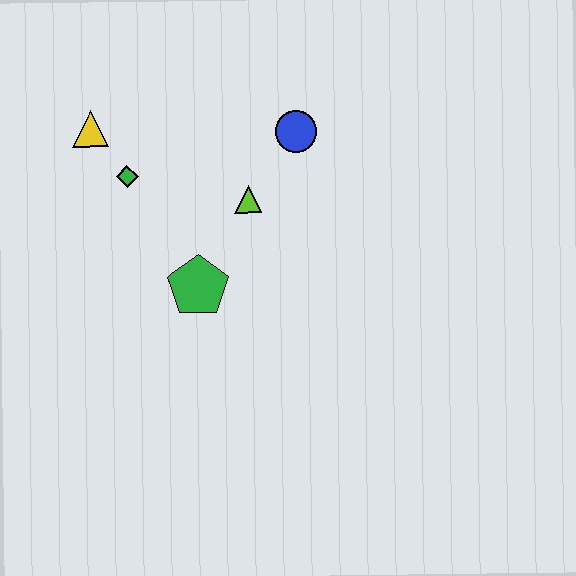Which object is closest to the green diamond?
The yellow triangle is closest to the green diamond.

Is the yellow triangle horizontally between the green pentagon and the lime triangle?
No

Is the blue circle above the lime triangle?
Yes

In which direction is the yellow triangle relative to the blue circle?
The yellow triangle is to the left of the blue circle.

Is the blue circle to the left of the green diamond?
No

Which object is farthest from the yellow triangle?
The blue circle is farthest from the yellow triangle.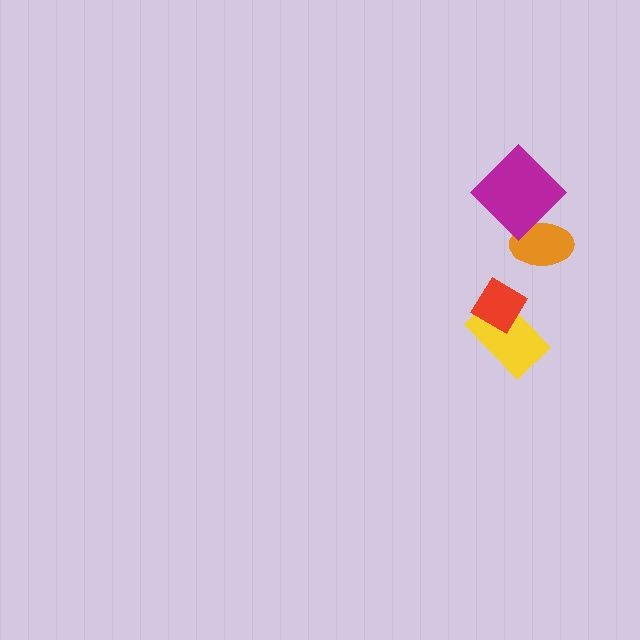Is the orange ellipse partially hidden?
Yes, it is partially covered by another shape.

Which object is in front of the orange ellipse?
The magenta diamond is in front of the orange ellipse.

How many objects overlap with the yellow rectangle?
1 object overlaps with the yellow rectangle.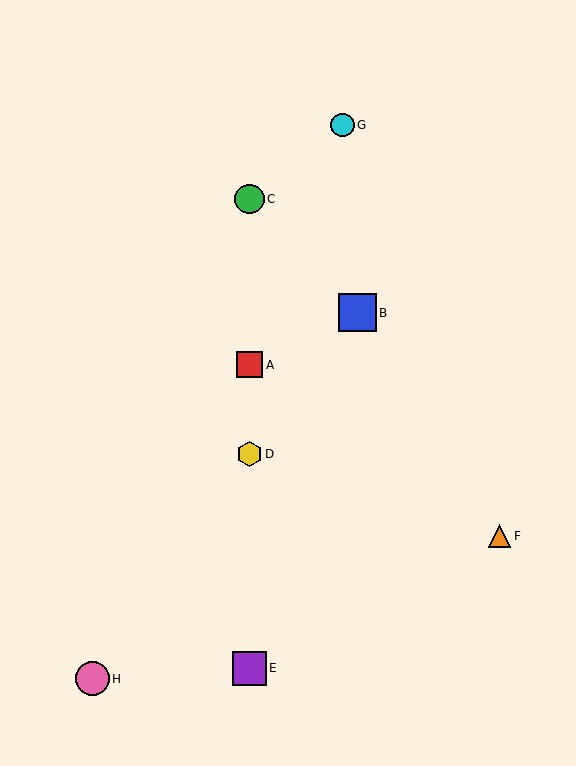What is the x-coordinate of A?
Object A is at x≈250.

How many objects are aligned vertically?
4 objects (A, C, D, E) are aligned vertically.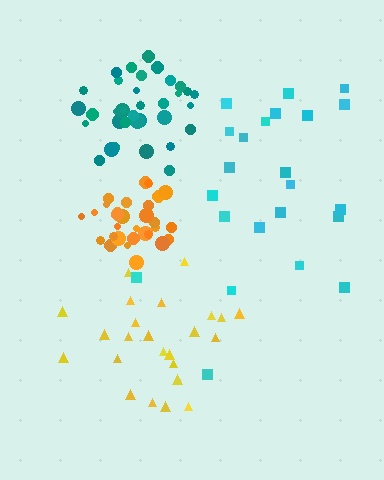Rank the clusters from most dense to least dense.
orange, teal, yellow, cyan.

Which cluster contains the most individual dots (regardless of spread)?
Teal (35).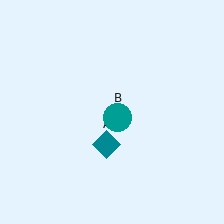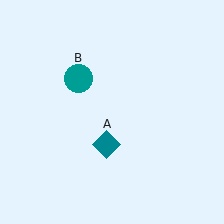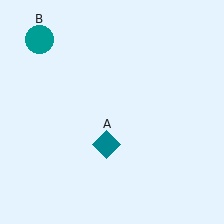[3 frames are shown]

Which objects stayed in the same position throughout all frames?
Teal diamond (object A) remained stationary.